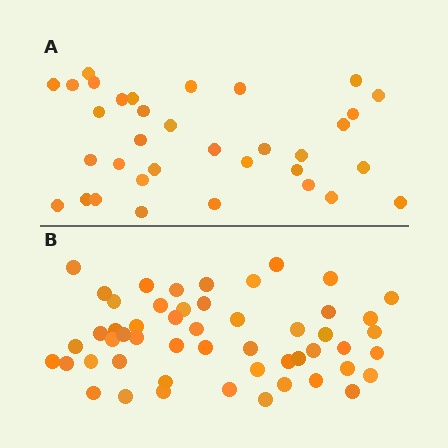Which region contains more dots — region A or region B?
Region B (the bottom region) has more dots.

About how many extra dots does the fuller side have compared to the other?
Region B has approximately 20 more dots than region A.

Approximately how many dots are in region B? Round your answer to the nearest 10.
About 50 dots. (The exact count is 52, which rounds to 50.)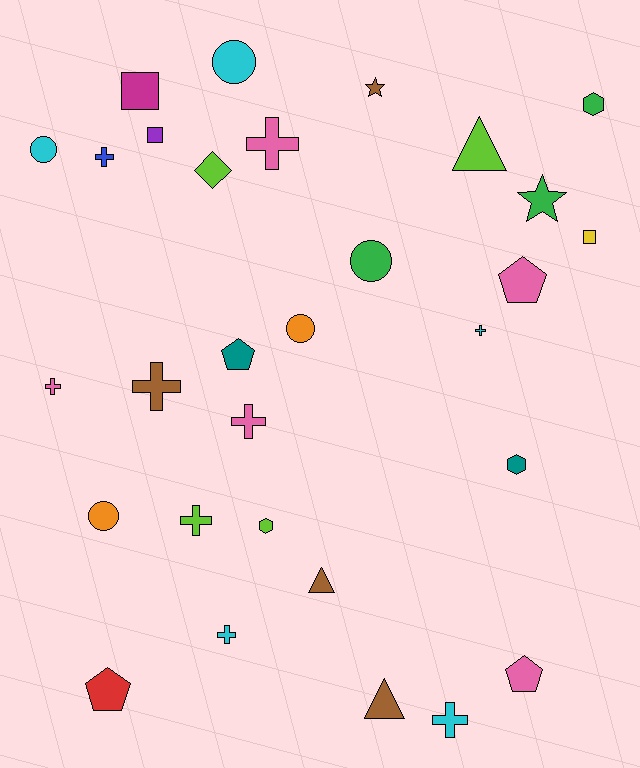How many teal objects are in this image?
There are 2 teal objects.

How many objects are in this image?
There are 30 objects.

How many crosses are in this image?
There are 9 crosses.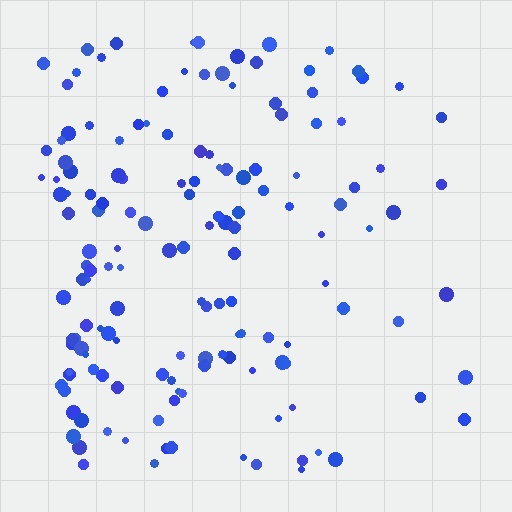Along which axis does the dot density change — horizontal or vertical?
Horizontal.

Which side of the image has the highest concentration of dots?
The left.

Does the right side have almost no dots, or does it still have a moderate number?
Still a moderate number, just noticeably fewer than the left.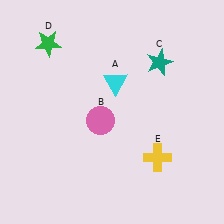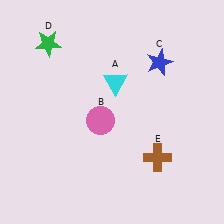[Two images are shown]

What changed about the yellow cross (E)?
In Image 1, E is yellow. In Image 2, it changed to brown.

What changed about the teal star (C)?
In Image 1, C is teal. In Image 2, it changed to blue.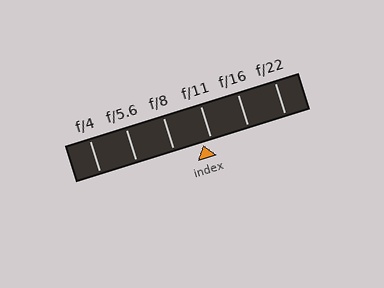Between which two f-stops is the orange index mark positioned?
The index mark is between f/8 and f/11.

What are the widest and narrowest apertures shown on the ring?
The widest aperture shown is f/4 and the narrowest is f/22.